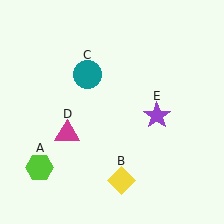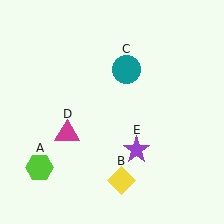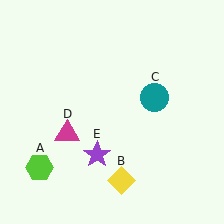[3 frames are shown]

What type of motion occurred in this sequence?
The teal circle (object C), purple star (object E) rotated clockwise around the center of the scene.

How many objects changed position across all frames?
2 objects changed position: teal circle (object C), purple star (object E).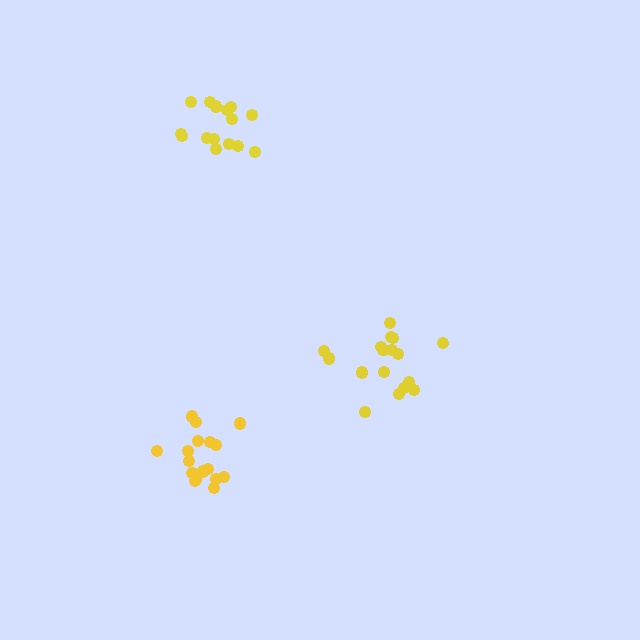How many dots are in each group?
Group 1: 17 dots, Group 2: 17 dots, Group 3: 15 dots (49 total).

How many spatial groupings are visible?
There are 3 spatial groupings.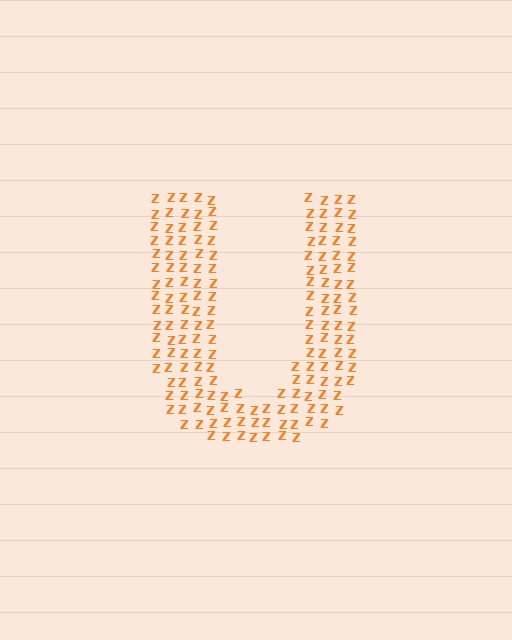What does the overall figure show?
The overall figure shows the letter U.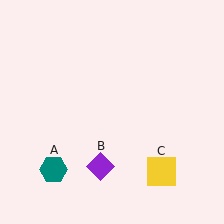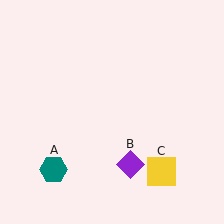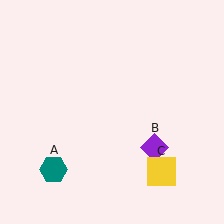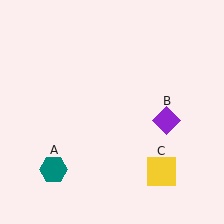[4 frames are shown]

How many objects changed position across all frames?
1 object changed position: purple diamond (object B).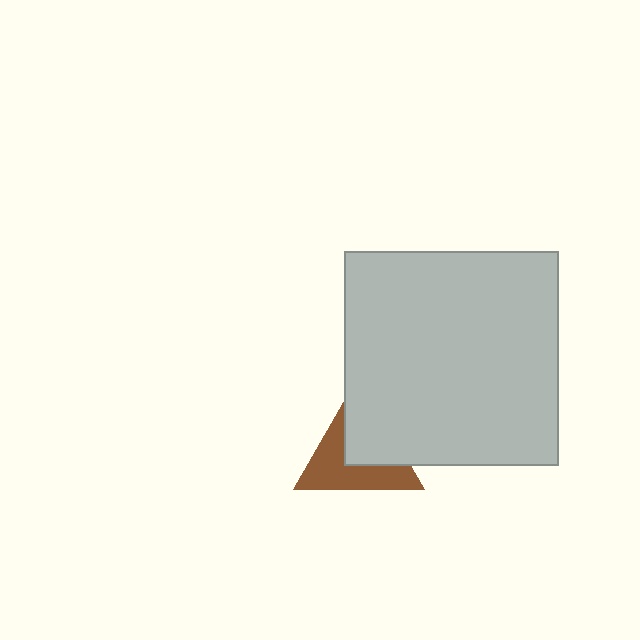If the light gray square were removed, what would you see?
You would see the complete brown triangle.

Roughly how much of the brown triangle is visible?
About half of it is visible (roughly 53%).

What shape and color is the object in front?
The object in front is a light gray square.